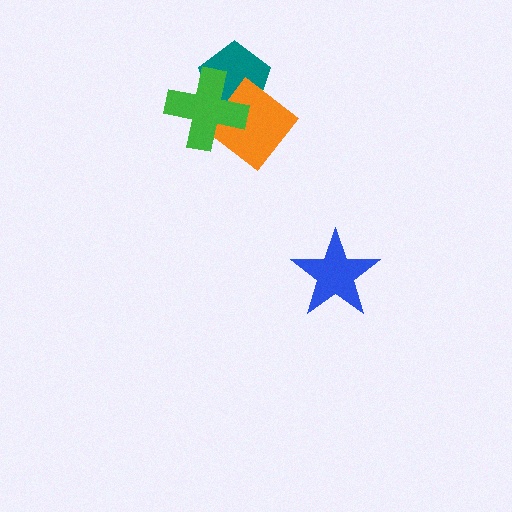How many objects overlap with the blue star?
0 objects overlap with the blue star.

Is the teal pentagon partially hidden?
Yes, it is partially covered by another shape.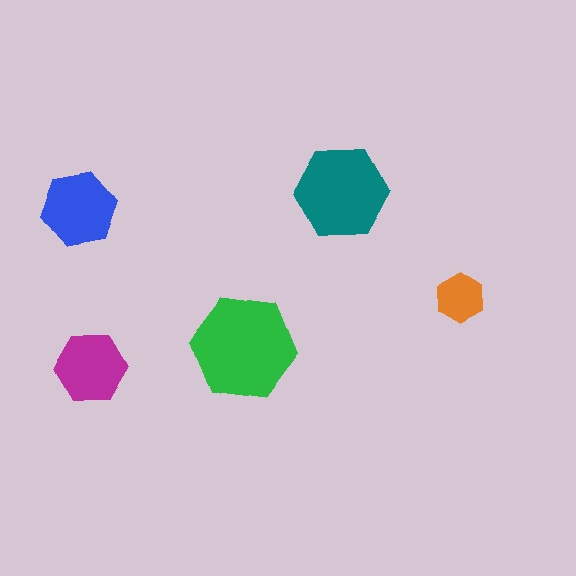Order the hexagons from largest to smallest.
the green one, the teal one, the blue one, the magenta one, the orange one.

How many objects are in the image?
There are 5 objects in the image.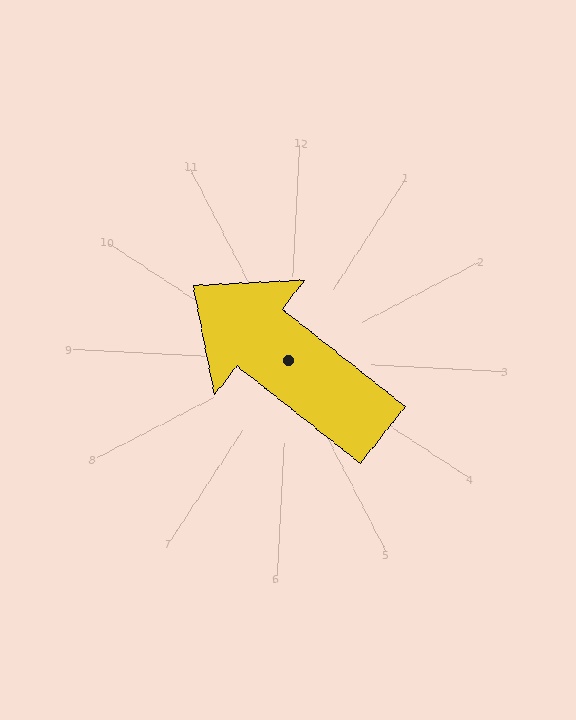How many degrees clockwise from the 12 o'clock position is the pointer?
Approximately 305 degrees.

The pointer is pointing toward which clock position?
Roughly 10 o'clock.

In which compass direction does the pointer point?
Northwest.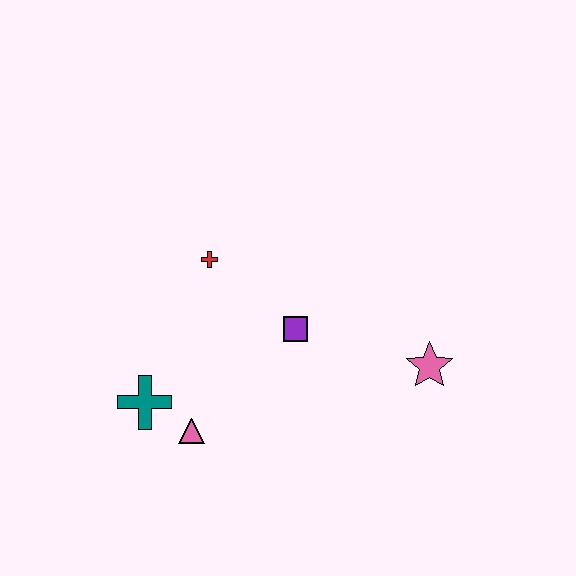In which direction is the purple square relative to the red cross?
The purple square is to the right of the red cross.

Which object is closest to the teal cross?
The pink triangle is closest to the teal cross.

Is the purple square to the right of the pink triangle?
Yes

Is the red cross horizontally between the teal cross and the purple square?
Yes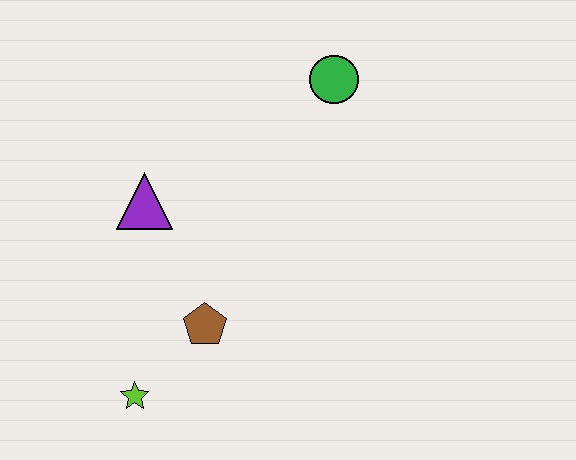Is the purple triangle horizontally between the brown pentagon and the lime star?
Yes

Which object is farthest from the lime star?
The green circle is farthest from the lime star.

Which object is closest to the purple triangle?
The brown pentagon is closest to the purple triangle.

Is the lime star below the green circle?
Yes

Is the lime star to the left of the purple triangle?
Yes